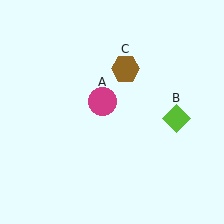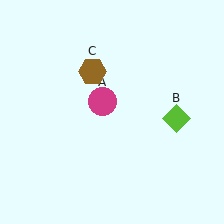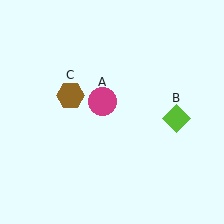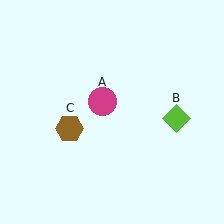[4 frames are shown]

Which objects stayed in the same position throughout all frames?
Magenta circle (object A) and lime diamond (object B) remained stationary.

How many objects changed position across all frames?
1 object changed position: brown hexagon (object C).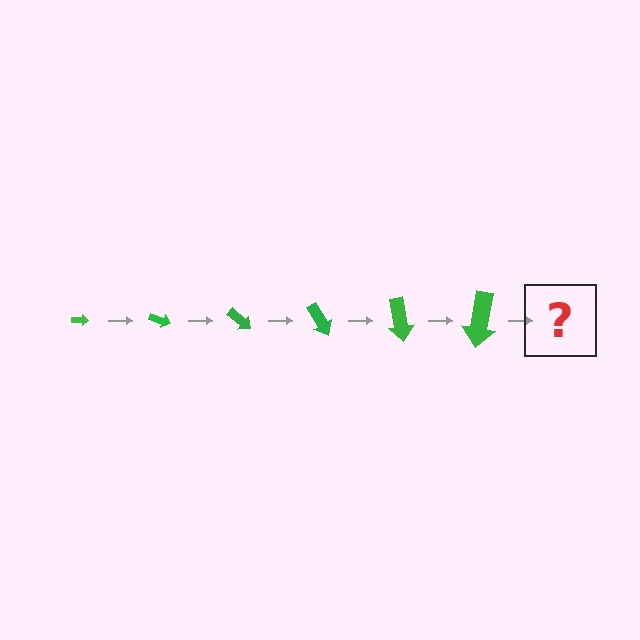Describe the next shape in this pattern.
It should be an arrow, larger than the previous one and rotated 120 degrees from the start.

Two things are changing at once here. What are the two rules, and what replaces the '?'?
The two rules are that the arrow grows larger each step and it rotates 20 degrees each step. The '?' should be an arrow, larger than the previous one and rotated 120 degrees from the start.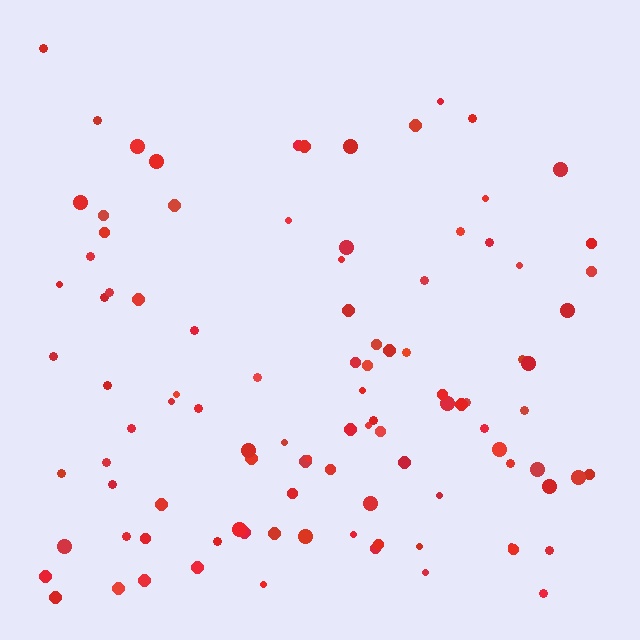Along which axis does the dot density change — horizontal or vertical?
Vertical.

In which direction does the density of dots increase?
From top to bottom, with the bottom side densest.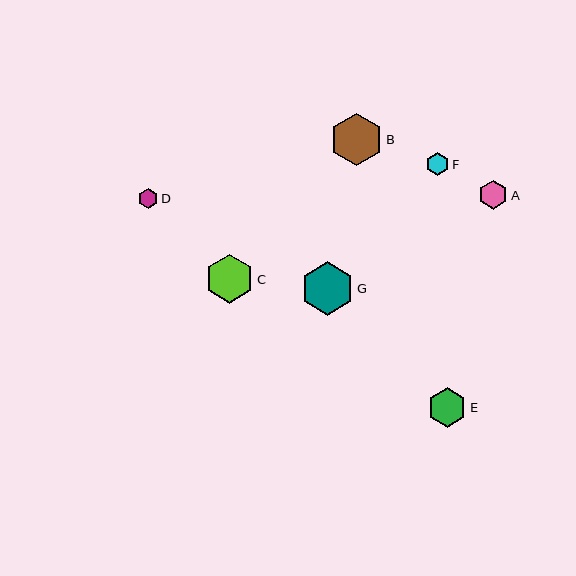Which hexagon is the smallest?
Hexagon D is the smallest with a size of approximately 20 pixels.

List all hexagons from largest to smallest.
From largest to smallest: G, B, C, E, A, F, D.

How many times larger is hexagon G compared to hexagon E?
Hexagon G is approximately 1.4 times the size of hexagon E.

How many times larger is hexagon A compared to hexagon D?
Hexagon A is approximately 1.5 times the size of hexagon D.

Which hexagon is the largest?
Hexagon G is the largest with a size of approximately 53 pixels.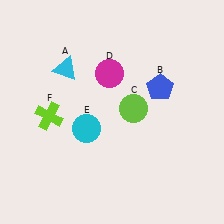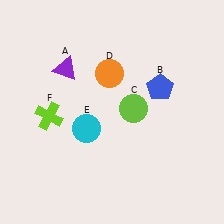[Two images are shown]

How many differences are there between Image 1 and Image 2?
There are 2 differences between the two images.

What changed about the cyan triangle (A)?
In Image 1, A is cyan. In Image 2, it changed to purple.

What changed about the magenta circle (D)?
In Image 1, D is magenta. In Image 2, it changed to orange.